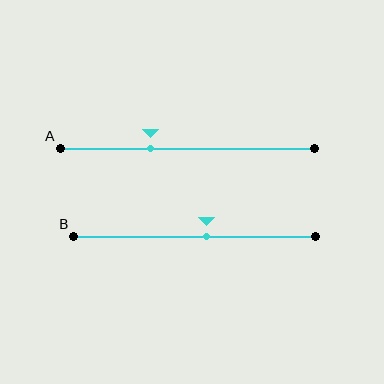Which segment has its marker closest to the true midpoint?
Segment B has its marker closest to the true midpoint.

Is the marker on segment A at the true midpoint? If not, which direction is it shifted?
No, the marker on segment A is shifted to the left by about 14% of the segment length.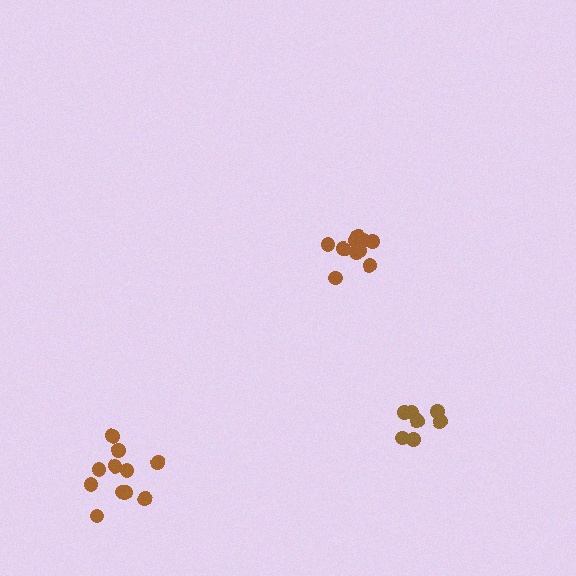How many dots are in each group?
Group 1: 11 dots, Group 2: 11 dots, Group 3: 7 dots (29 total).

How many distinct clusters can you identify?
There are 3 distinct clusters.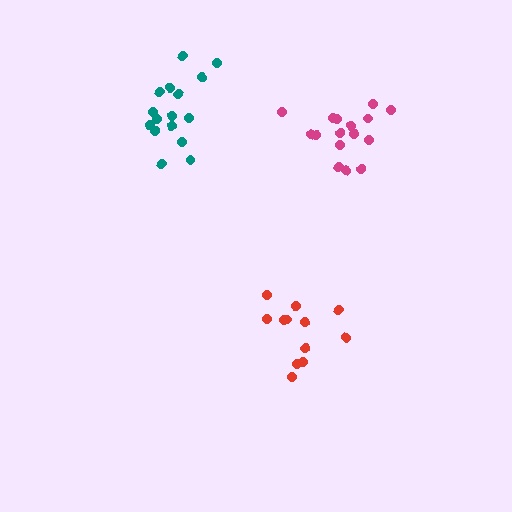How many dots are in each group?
Group 1: 12 dots, Group 2: 16 dots, Group 3: 16 dots (44 total).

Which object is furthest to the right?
The magenta cluster is rightmost.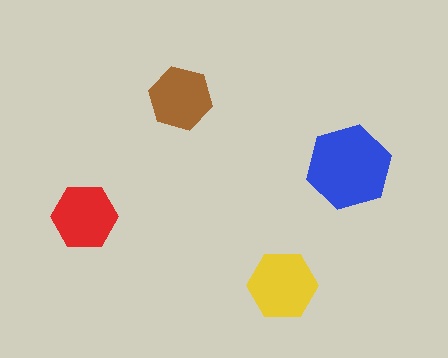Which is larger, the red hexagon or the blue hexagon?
The blue one.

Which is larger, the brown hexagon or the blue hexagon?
The blue one.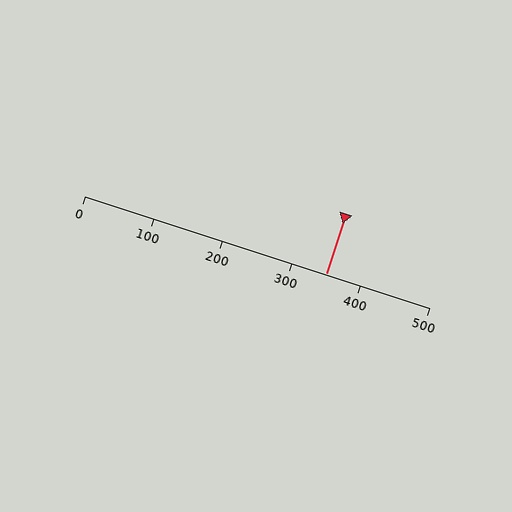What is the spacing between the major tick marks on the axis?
The major ticks are spaced 100 apart.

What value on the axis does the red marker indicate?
The marker indicates approximately 350.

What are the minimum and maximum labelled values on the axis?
The axis runs from 0 to 500.